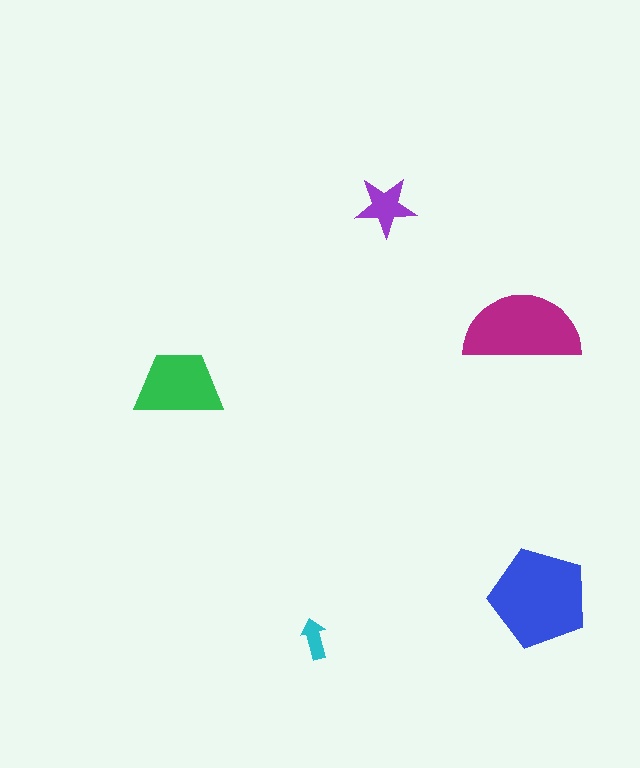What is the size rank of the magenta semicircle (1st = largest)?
2nd.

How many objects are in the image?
There are 5 objects in the image.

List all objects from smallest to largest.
The cyan arrow, the purple star, the green trapezoid, the magenta semicircle, the blue pentagon.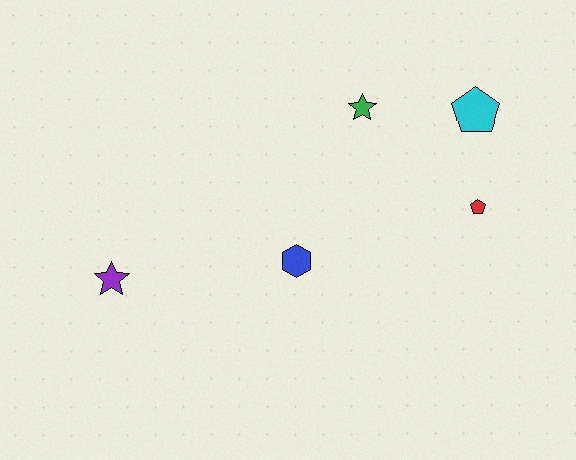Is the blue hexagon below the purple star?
No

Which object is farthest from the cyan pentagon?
The purple star is farthest from the cyan pentagon.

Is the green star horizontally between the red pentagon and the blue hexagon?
Yes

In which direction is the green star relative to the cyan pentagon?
The green star is to the left of the cyan pentagon.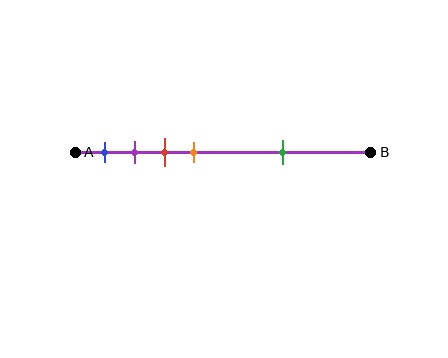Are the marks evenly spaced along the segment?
No, the marks are not evenly spaced.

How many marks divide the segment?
There are 5 marks dividing the segment.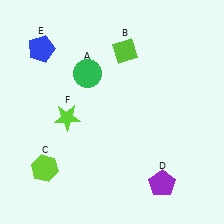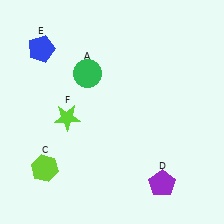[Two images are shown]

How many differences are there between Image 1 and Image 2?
There is 1 difference between the two images.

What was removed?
The lime diamond (B) was removed in Image 2.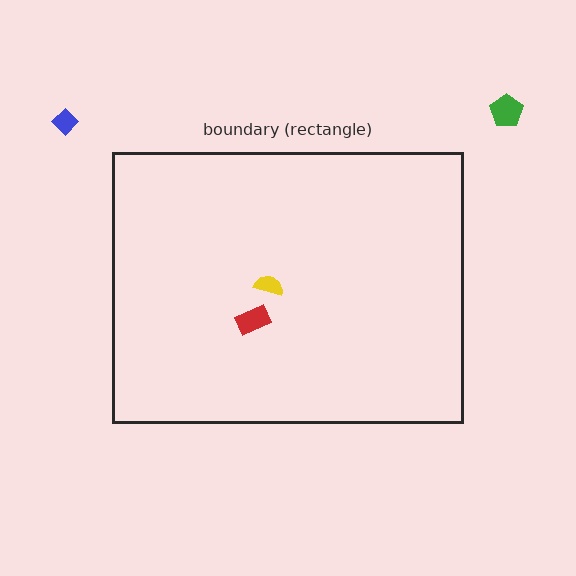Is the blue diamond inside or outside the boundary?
Outside.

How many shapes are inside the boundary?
2 inside, 2 outside.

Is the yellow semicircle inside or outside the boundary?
Inside.